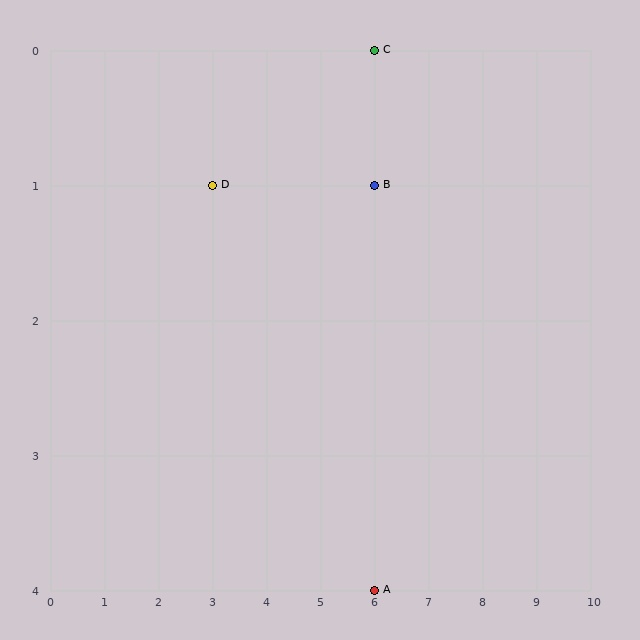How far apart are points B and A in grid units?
Points B and A are 3 rows apart.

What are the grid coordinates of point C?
Point C is at grid coordinates (6, 0).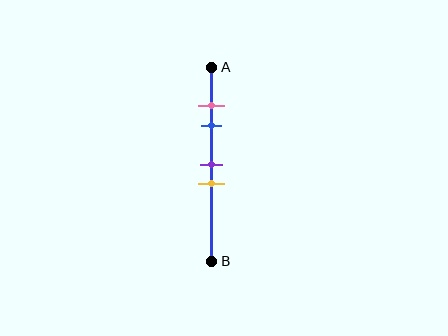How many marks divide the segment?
There are 4 marks dividing the segment.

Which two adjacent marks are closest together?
The pink and blue marks are the closest adjacent pair.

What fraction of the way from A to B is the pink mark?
The pink mark is approximately 20% (0.2) of the way from A to B.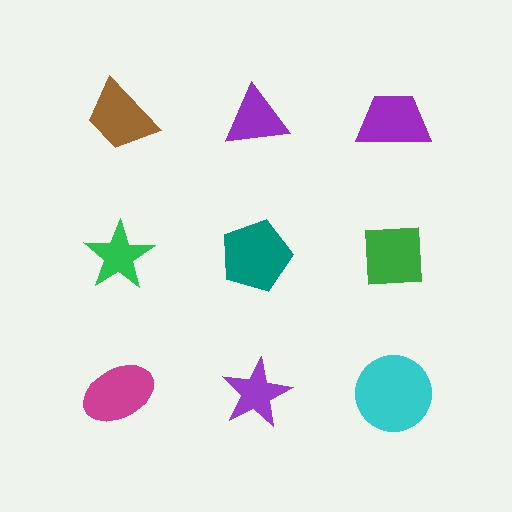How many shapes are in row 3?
3 shapes.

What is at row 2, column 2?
A teal pentagon.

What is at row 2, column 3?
A green square.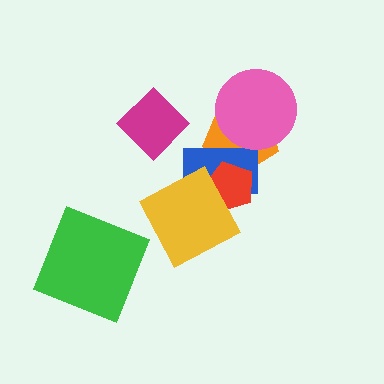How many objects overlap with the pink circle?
1 object overlaps with the pink circle.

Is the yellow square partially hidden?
No, no other shape covers it.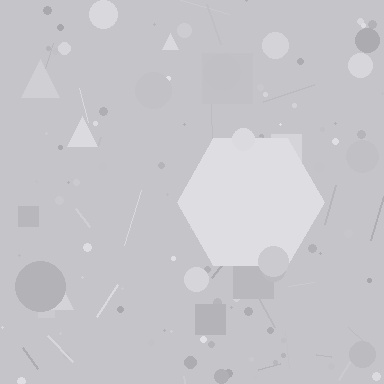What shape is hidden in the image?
A hexagon is hidden in the image.